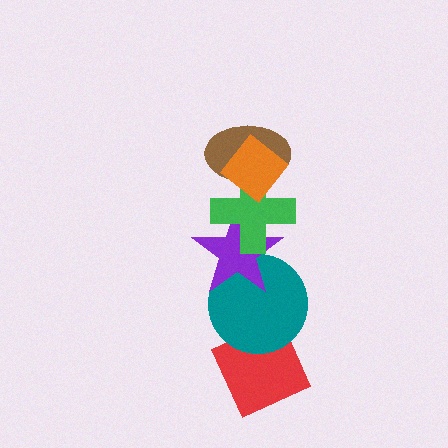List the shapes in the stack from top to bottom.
From top to bottom: the orange diamond, the brown ellipse, the green cross, the purple star, the teal circle, the red diamond.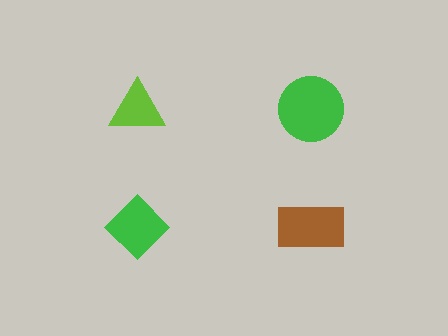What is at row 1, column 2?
A green circle.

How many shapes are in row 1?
2 shapes.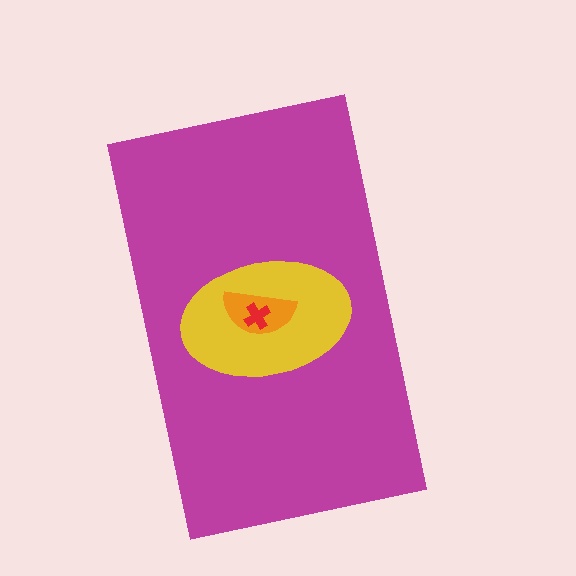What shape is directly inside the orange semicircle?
The red cross.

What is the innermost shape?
The red cross.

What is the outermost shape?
The magenta rectangle.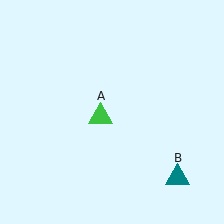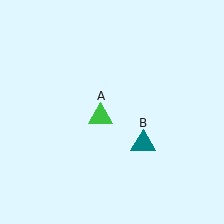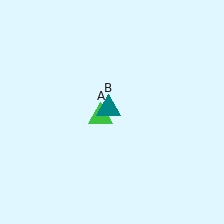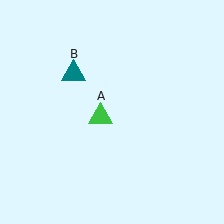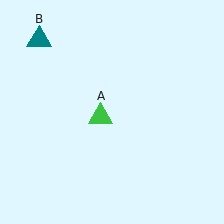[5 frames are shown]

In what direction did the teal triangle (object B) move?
The teal triangle (object B) moved up and to the left.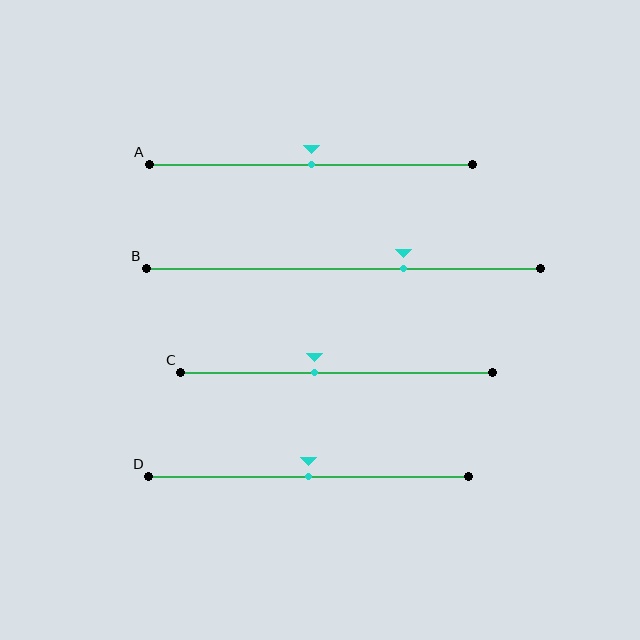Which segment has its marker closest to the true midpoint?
Segment A has its marker closest to the true midpoint.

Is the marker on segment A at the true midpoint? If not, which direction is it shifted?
Yes, the marker on segment A is at the true midpoint.